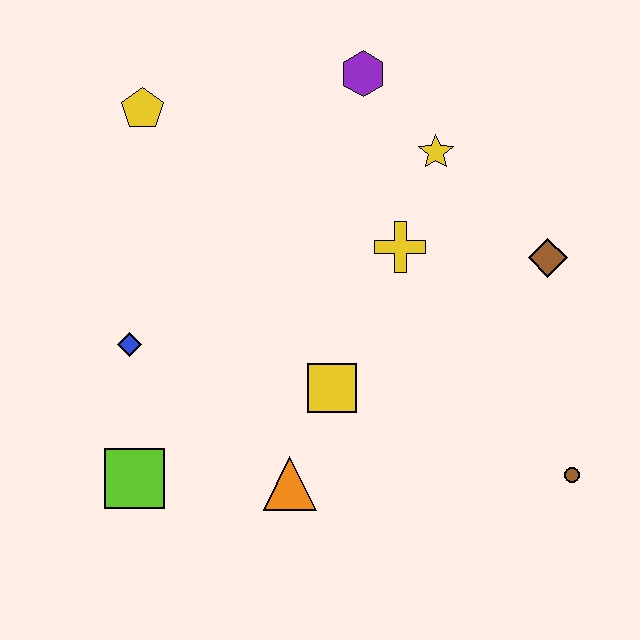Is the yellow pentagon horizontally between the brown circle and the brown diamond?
No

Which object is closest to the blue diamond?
The lime square is closest to the blue diamond.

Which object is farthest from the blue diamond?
The brown circle is farthest from the blue diamond.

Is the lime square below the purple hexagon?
Yes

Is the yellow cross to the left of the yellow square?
No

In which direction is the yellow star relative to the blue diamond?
The yellow star is to the right of the blue diamond.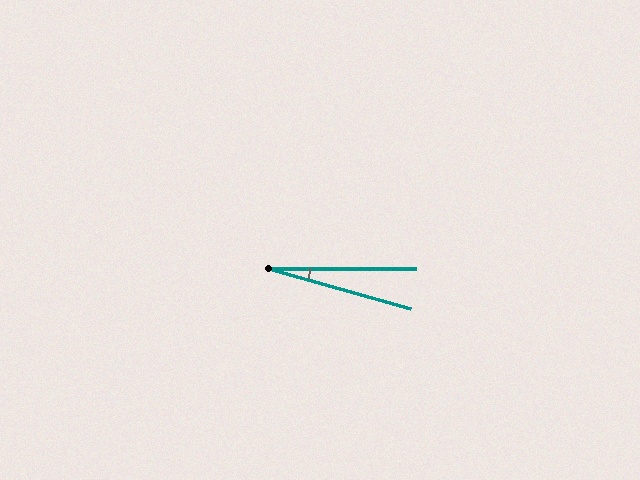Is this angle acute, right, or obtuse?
It is acute.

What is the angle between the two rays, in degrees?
Approximately 16 degrees.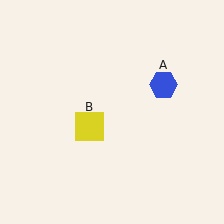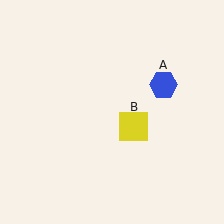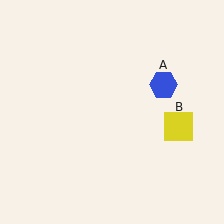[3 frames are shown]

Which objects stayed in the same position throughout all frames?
Blue hexagon (object A) remained stationary.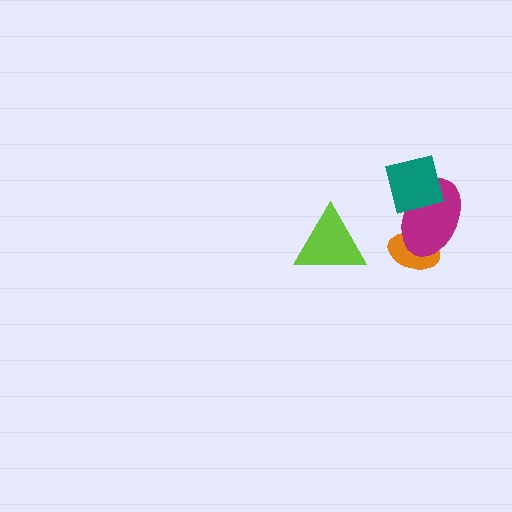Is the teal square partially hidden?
No, no other shape covers it.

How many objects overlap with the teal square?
1 object overlaps with the teal square.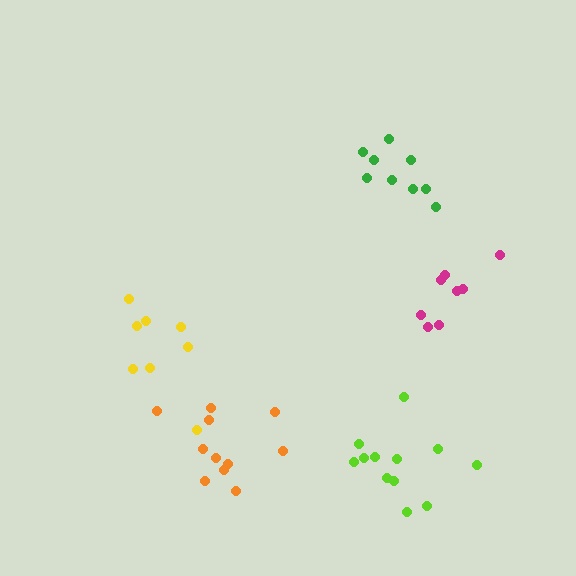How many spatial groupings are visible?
There are 5 spatial groupings.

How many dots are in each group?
Group 1: 11 dots, Group 2: 9 dots, Group 3: 12 dots, Group 4: 8 dots, Group 5: 8 dots (48 total).